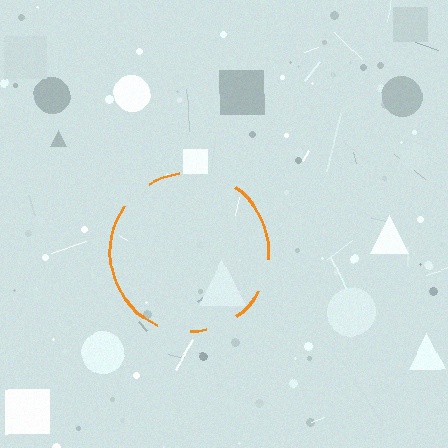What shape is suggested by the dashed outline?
The dashed outline suggests a circle.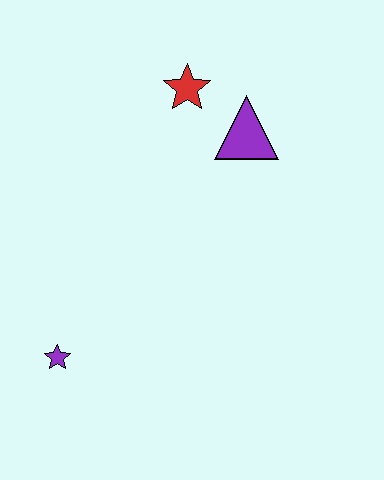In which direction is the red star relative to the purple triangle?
The red star is to the left of the purple triangle.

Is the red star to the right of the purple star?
Yes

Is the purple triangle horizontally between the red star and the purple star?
No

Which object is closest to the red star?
The purple triangle is closest to the red star.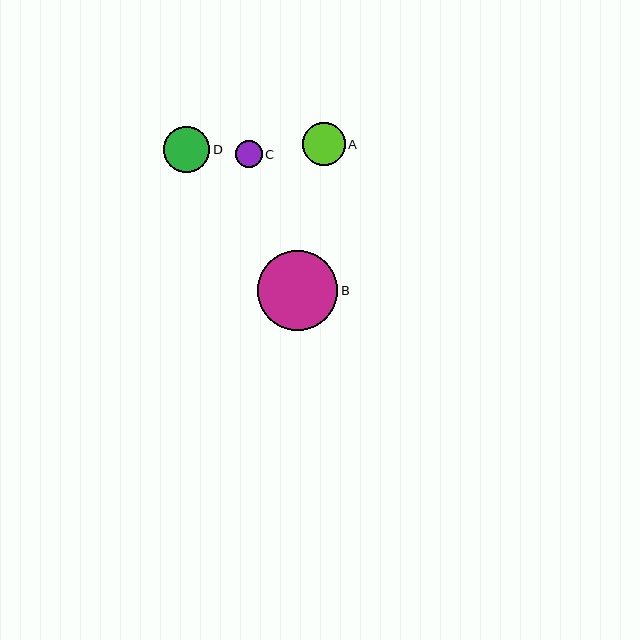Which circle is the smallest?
Circle C is the smallest with a size of approximately 27 pixels.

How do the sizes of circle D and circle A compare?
Circle D and circle A are approximately the same size.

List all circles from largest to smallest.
From largest to smallest: B, D, A, C.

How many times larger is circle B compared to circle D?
Circle B is approximately 1.7 times the size of circle D.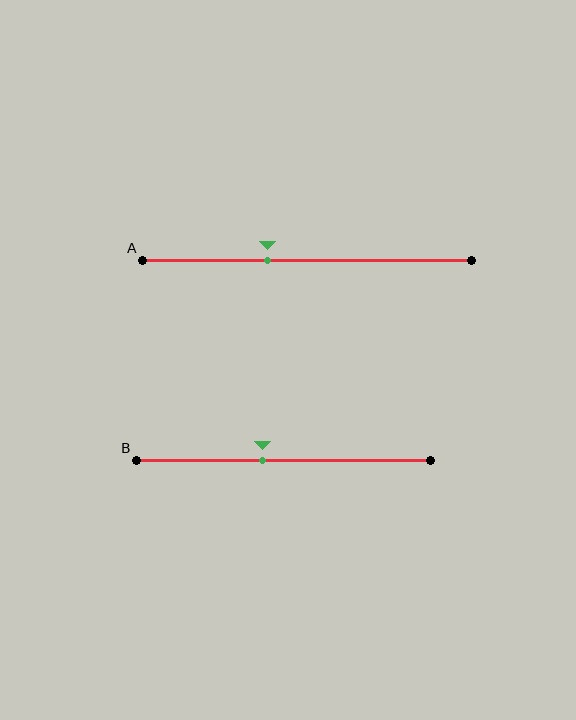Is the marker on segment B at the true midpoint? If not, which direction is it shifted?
No, the marker on segment B is shifted to the left by about 7% of the segment length.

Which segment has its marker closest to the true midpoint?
Segment B has its marker closest to the true midpoint.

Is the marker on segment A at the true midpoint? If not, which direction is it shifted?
No, the marker on segment A is shifted to the left by about 12% of the segment length.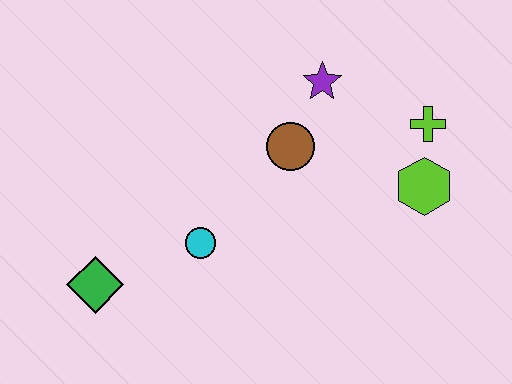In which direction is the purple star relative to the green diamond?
The purple star is to the right of the green diamond.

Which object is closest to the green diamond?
The cyan circle is closest to the green diamond.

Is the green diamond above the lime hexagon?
No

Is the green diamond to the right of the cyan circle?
No